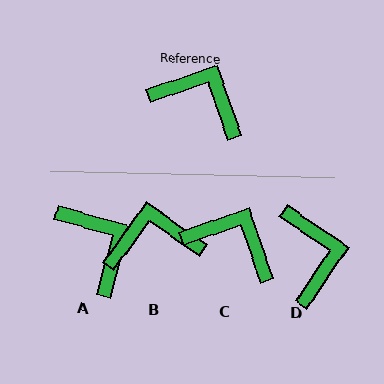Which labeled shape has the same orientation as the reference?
C.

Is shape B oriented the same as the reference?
No, it is off by about 35 degrees.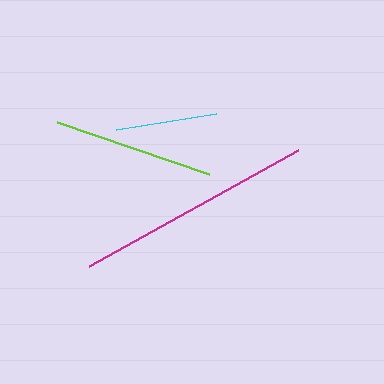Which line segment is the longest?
The magenta line is the longest at approximately 238 pixels.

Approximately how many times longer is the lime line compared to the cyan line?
The lime line is approximately 1.6 times the length of the cyan line.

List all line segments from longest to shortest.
From longest to shortest: magenta, lime, cyan.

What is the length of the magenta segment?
The magenta segment is approximately 238 pixels long.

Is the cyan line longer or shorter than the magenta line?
The magenta line is longer than the cyan line.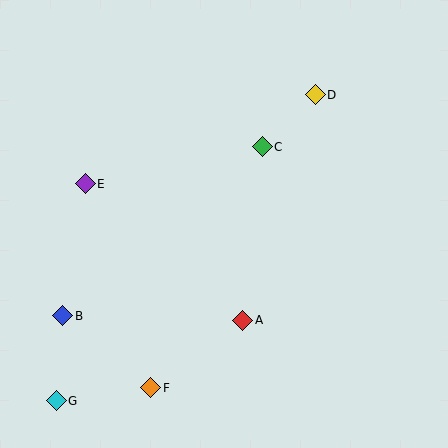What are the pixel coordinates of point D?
Point D is at (315, 95).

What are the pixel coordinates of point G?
Point G is at (56, 401).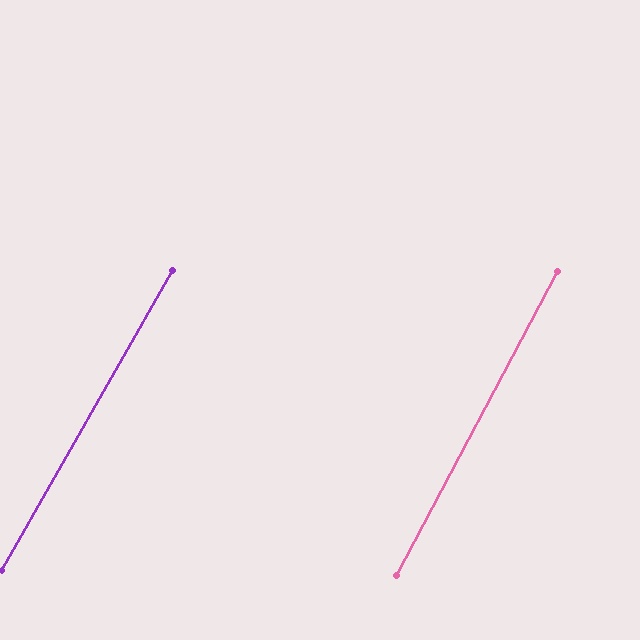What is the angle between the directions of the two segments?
Approximately 2 degrees.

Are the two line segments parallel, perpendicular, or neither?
Parallel — their directions differ by only 1.8°.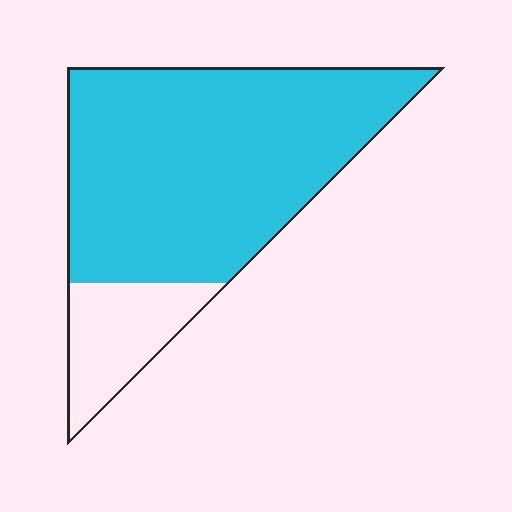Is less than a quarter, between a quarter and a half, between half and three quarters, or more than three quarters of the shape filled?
More than three quarters.